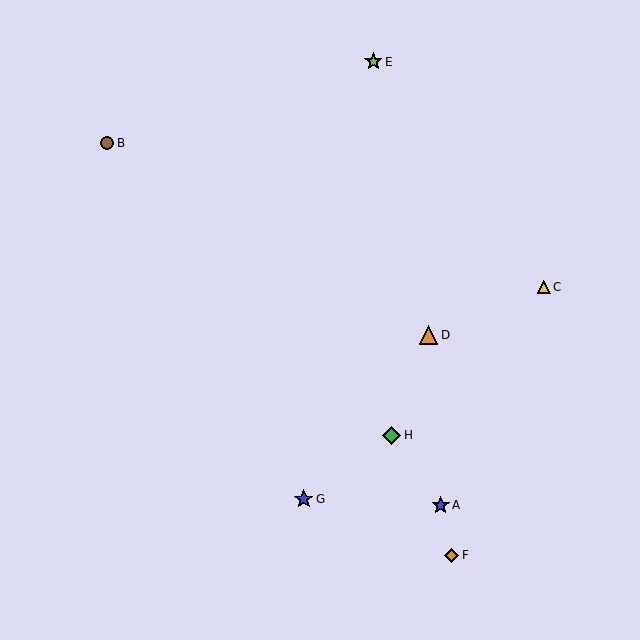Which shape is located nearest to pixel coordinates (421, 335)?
The orange triangle (labeled D) at (428, 335) is nearest to that location.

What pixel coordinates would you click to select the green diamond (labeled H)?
Click at (391, 435) to select the green diamond H.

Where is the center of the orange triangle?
The center of the orange triangle is at (428, 335).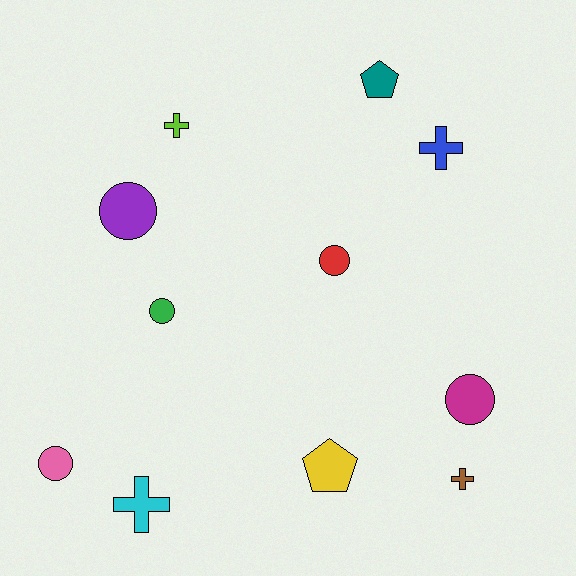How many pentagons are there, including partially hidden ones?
There are 2 pentagons.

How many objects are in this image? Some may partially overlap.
There are 11 objects.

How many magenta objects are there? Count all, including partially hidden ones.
There is 1 magenta object.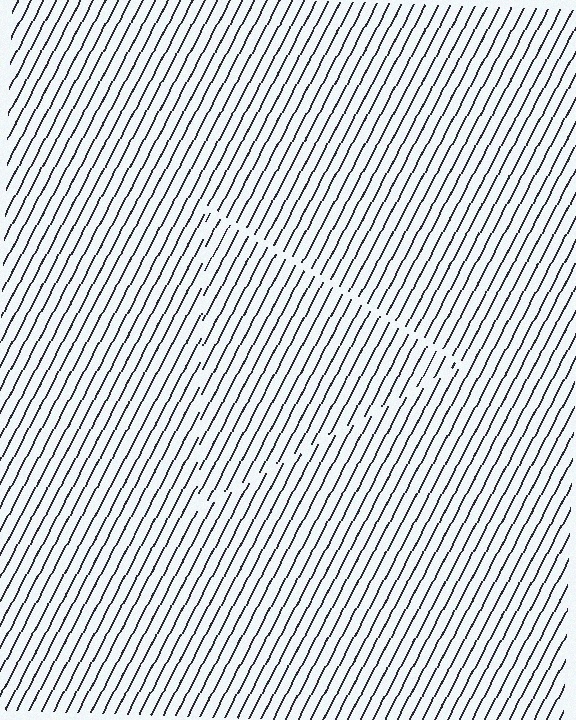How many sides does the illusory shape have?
3 sides — the line-ends trace a triangle.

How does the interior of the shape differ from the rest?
The interior of the shape contains the same grating, shifted by half a period — the contour is defined by the phase discontinuity where line-ends from the inner and outer gratings abut.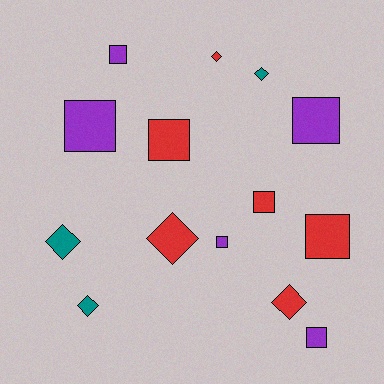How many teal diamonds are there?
There are 3 teal diamonds.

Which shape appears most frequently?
Square, with 8 objects.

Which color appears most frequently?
Red, with 6 objects.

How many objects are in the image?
There are 14 objects.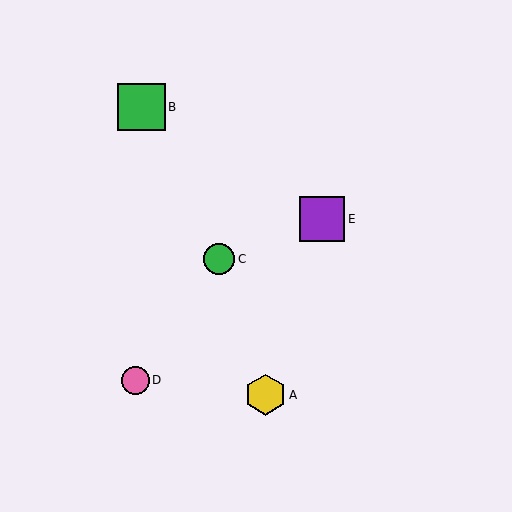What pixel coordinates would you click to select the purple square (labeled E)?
Click at (322, 219) to select the purple square E.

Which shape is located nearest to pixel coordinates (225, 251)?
The green circle (labeled C) at (219, 259) is nearest to that location.